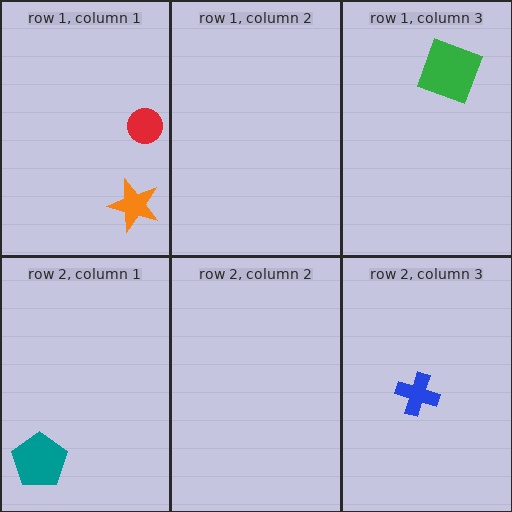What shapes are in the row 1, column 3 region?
The green square.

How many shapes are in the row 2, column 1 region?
1.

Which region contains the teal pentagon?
The row 2, column 1 region.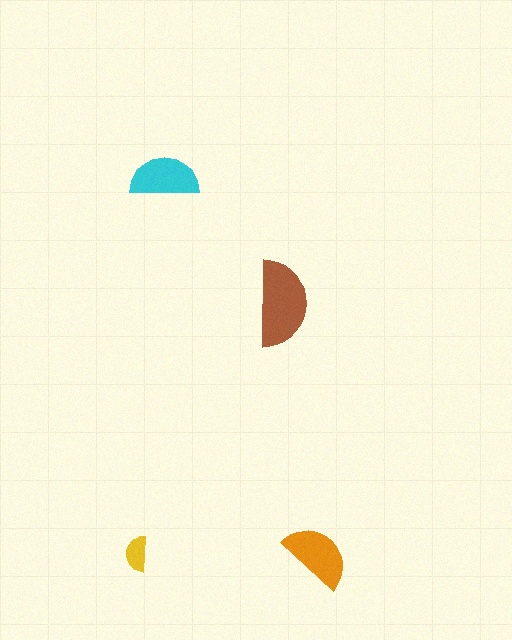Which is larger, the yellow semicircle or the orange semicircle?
The orange one.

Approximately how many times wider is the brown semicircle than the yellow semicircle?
About 2.5 times wider.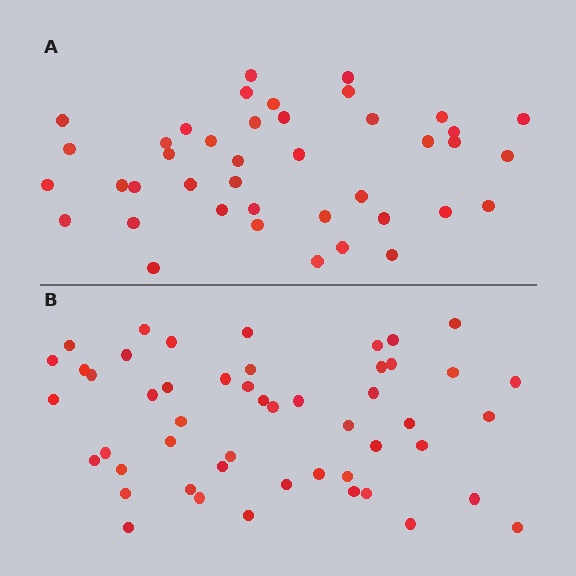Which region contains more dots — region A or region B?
Region B (the bottom region) has more dots.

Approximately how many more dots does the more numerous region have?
Region B has roughly 8 or so more dots than region A.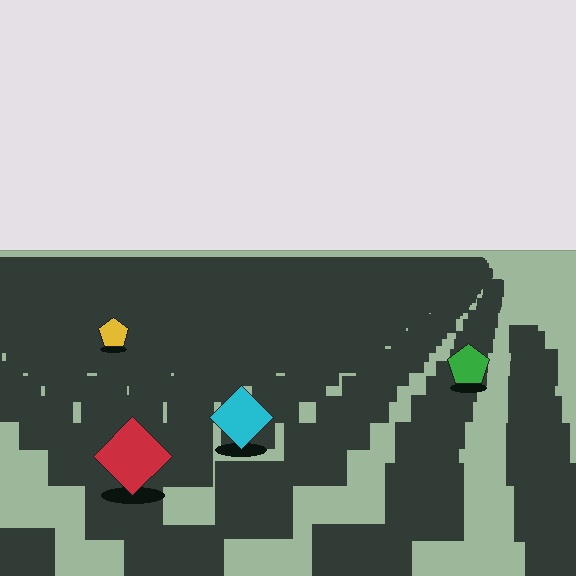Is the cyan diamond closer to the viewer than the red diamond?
No. The red diamond is closer — you can tell from the texture gradient: the ground texture is coarser near it.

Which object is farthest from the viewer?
The yellow pentagon is farthest from the viewer. It appears smaller and the ground texture around it is denser.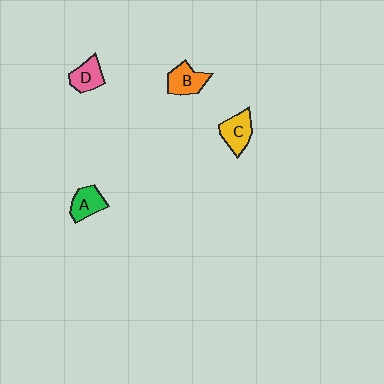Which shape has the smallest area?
Shape D (pink).